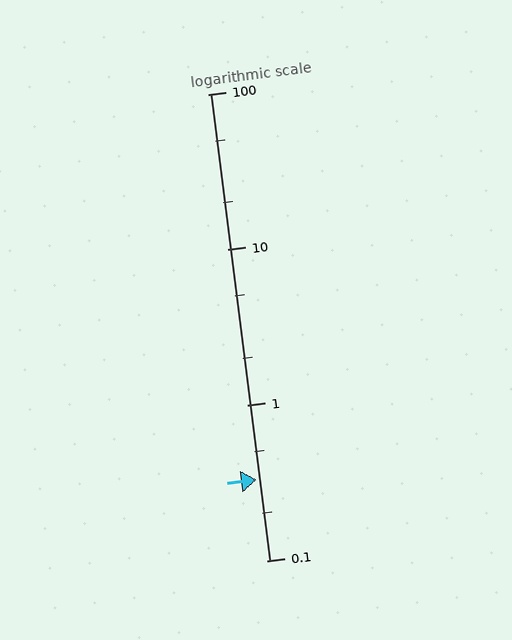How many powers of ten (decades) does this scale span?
The scale spans 3 decades, from 0.1 to 100.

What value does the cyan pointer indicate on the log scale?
The pointer indicates approximately 0.33.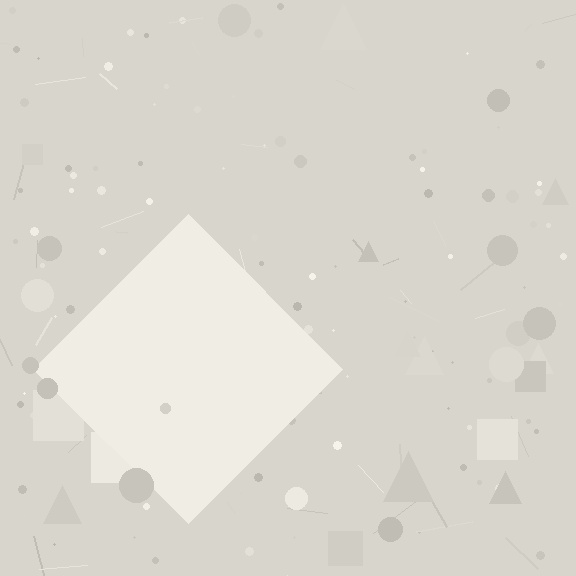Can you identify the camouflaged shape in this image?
The camouflaged shape is a diamond.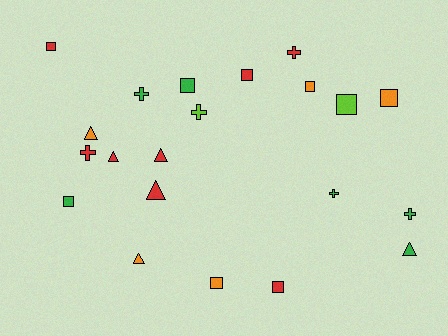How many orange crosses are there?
There are no orange crosses.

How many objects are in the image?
There are 21 objects.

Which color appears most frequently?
Red, with 8 objects.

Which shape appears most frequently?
Square, with 9 objects.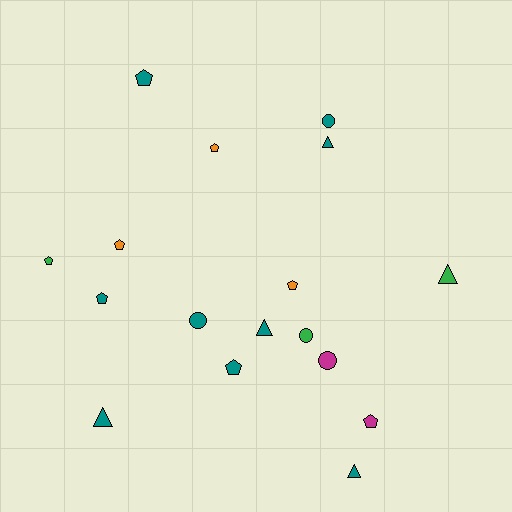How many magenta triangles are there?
There are no magenta triangles.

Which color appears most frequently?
Teal, with 9 objects.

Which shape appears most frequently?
Pentagon, with 8 objects.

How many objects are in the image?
There are 17 objects.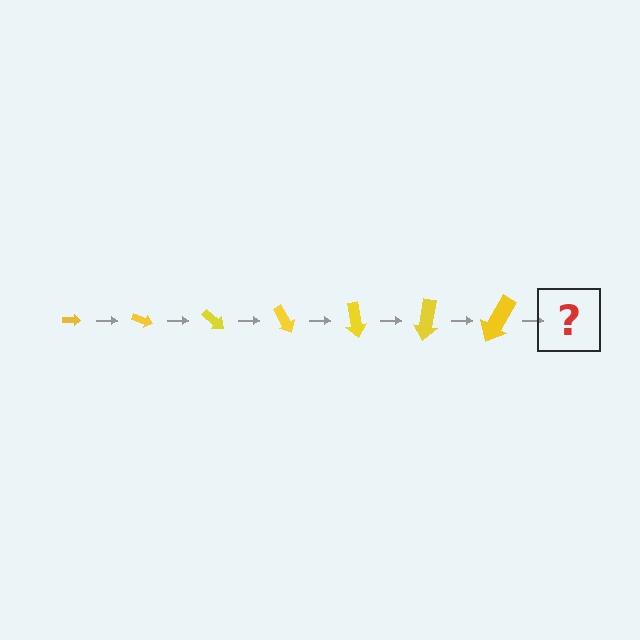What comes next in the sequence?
The next element should be an arrow, larger than the previous one and rotated 140 degrees from the start.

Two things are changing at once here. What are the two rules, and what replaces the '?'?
The two rules are that the arrow grows larger each step and it rotates 20 degrees each step. The '?' should be an arrow, larger than the previous one and rotated 140 degrees from the start.